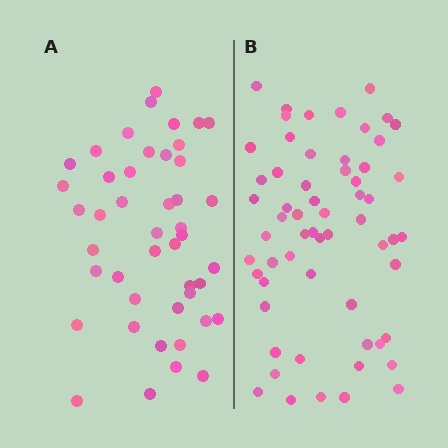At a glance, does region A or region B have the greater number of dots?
Region B (the right region) has more dots.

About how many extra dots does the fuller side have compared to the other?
Region B has approximately 15 more dots than region A.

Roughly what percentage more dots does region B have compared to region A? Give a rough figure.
About 35% more.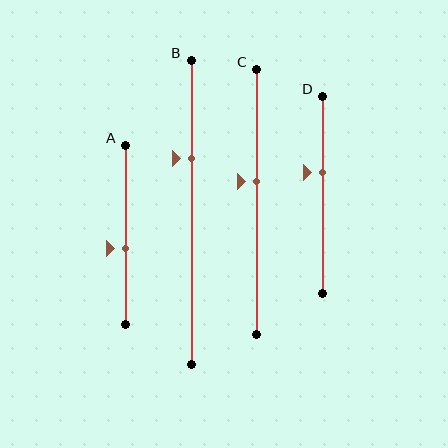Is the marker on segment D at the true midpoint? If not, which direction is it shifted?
No, the marker on segment D is shifted upward by about 11% of the segment length.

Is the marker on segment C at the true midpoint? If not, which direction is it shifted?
No, the marker on segment C is shifted upward by about 8% of the segment length.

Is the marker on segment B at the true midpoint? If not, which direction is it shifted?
No, the marker on segment B is shifted upward by about 18% of the segment length.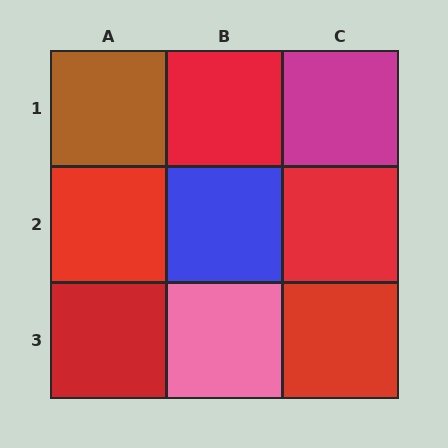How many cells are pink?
1 cell is pink.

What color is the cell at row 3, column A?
Red.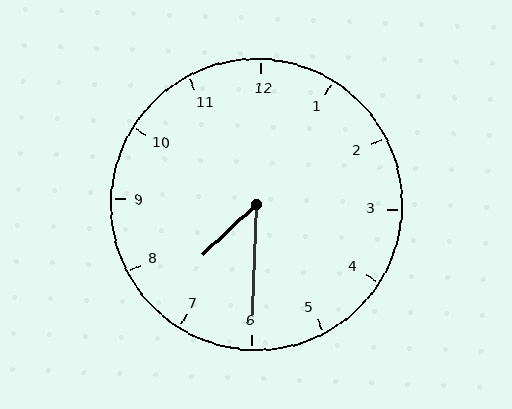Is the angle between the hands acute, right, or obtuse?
It is acute.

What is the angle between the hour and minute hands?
Approximately 45 degrees.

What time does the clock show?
7:30.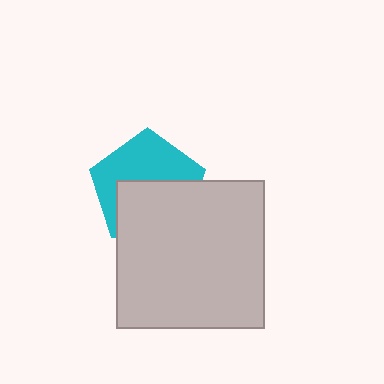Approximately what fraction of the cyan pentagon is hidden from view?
Roughly 51% of the cyan pentagon is hidden behind the light gray square.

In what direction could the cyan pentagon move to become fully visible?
The cyan pentagon could move up. That would shift it out from behind the light gray square entirely.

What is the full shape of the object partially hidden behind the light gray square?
The partially hidden object is a cyan pentagon.